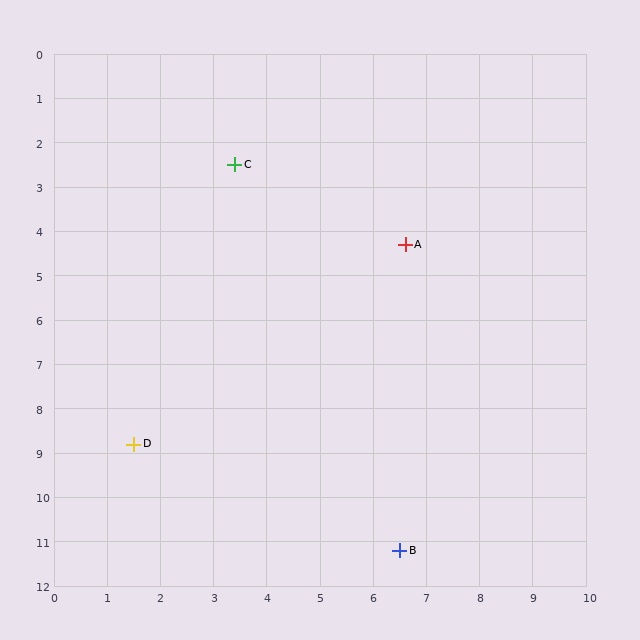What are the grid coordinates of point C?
Point C is at approximately (3.4, 2.5).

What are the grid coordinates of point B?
Point B is at approximately (6.5, 11.2).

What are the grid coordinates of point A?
Point A is at approximately (6.6, 4.3).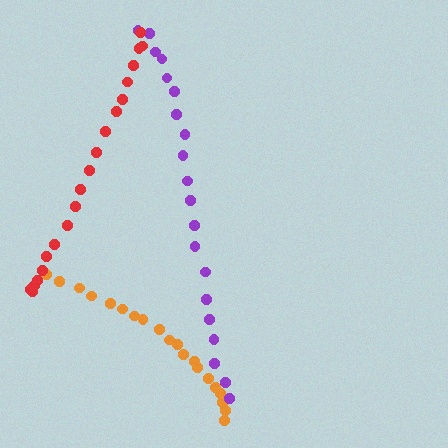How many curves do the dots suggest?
There are 3 distinct paths.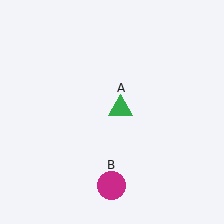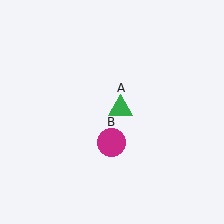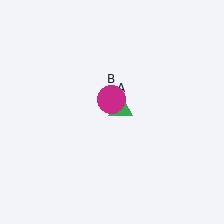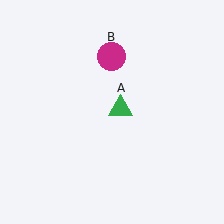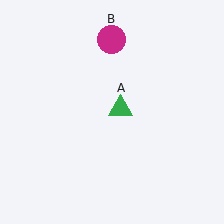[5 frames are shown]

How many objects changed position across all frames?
1 object changed position: magenta circle (object B).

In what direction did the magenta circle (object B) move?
The magenta circle (object B) moved up.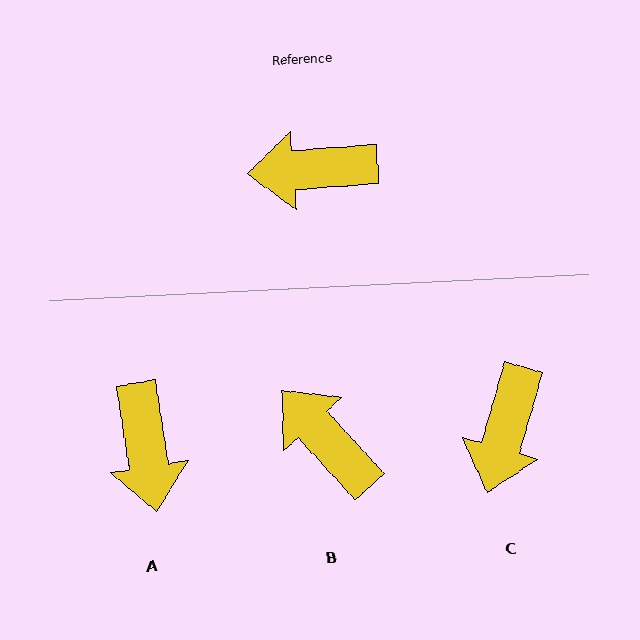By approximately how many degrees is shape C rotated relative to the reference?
Approximately 69 degrees counter-clockwise.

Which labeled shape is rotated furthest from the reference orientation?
A, about 95 degrees away.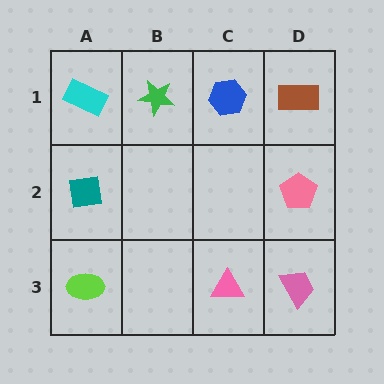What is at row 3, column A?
A lime ellipse.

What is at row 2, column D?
A pink pentagon.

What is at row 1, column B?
A green star.